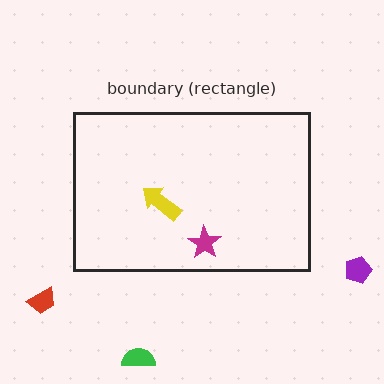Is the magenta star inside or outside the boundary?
Inside.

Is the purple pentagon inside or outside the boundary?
Outside.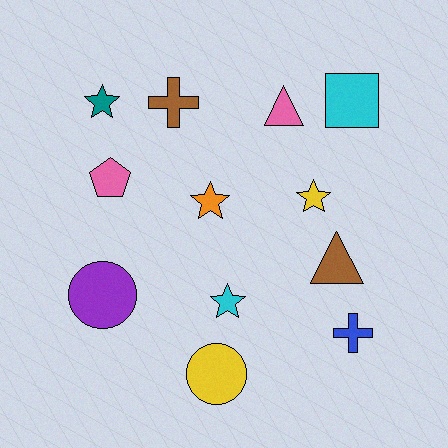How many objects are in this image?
There are 12 objects.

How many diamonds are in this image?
There are no diamonds.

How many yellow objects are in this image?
There are 2 yellow objects.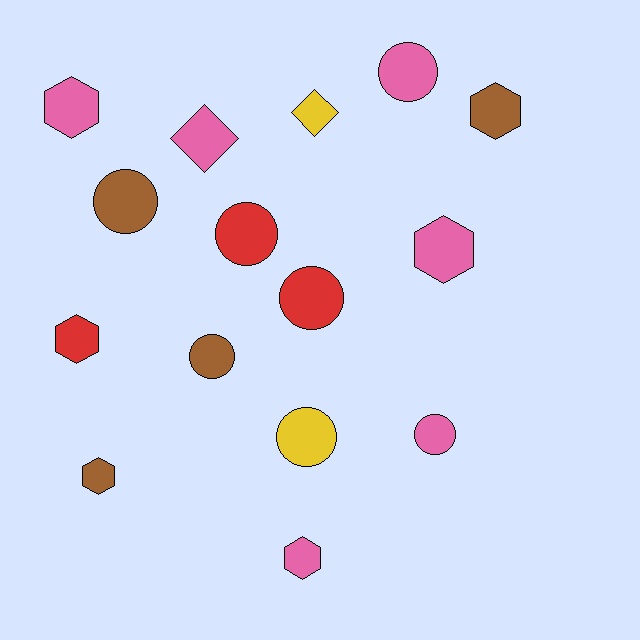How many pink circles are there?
There are 2 pink circles.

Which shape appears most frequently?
Circle, with 7 objects.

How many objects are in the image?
There are 15 objects.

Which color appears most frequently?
Pink, with 6 objects.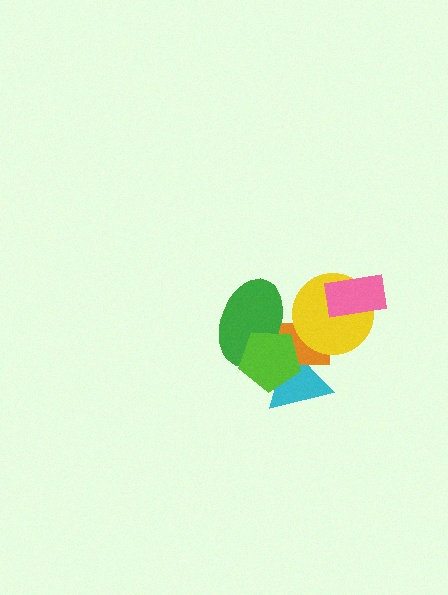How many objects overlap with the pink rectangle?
1 object overlaps with the pink rectangle.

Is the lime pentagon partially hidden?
No, no other shape covers it.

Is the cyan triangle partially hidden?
Yes, it is partially covered by another shape.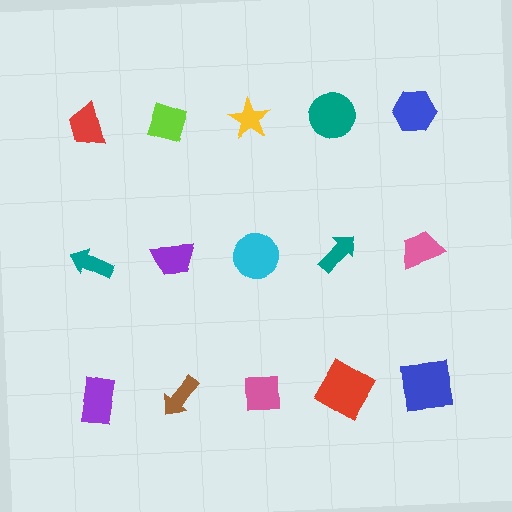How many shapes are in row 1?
5 shapes.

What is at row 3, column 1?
A purple rectangle.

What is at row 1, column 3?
A yellow star.